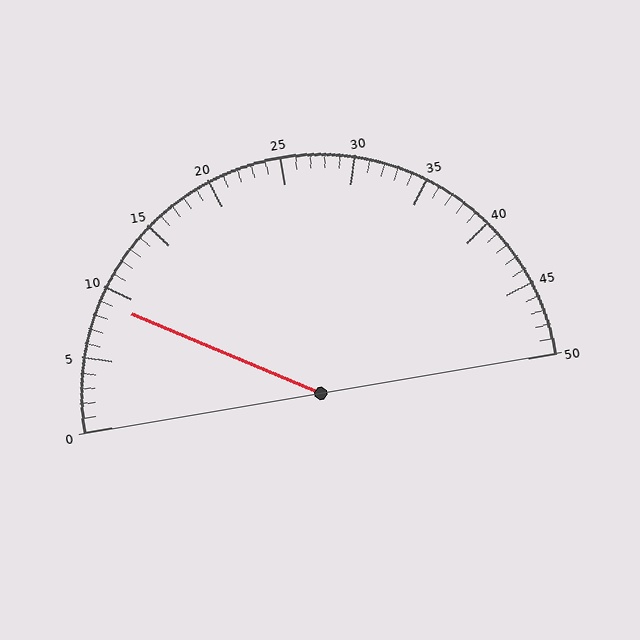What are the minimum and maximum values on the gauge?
The gauge ranges from 0 to 50.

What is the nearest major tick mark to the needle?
The nearest major tick mark is 10.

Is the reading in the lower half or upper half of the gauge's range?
The reading is in the lower half of the range (0 to 50).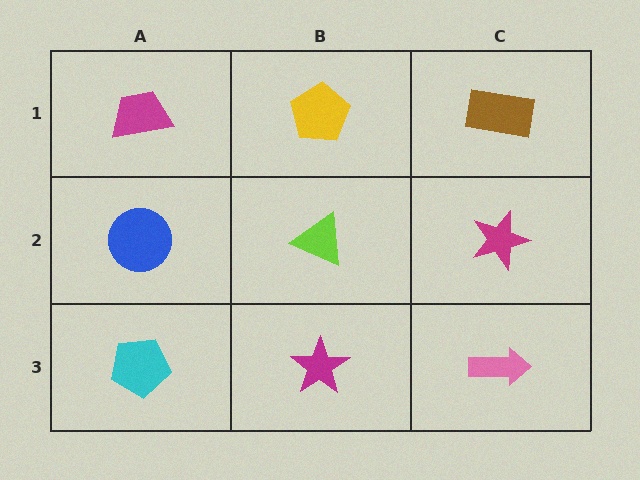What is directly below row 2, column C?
A pink arrow.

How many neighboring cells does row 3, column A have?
2.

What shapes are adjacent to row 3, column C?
A magenta star (row 2, column C), a magenta star (row 3, column B).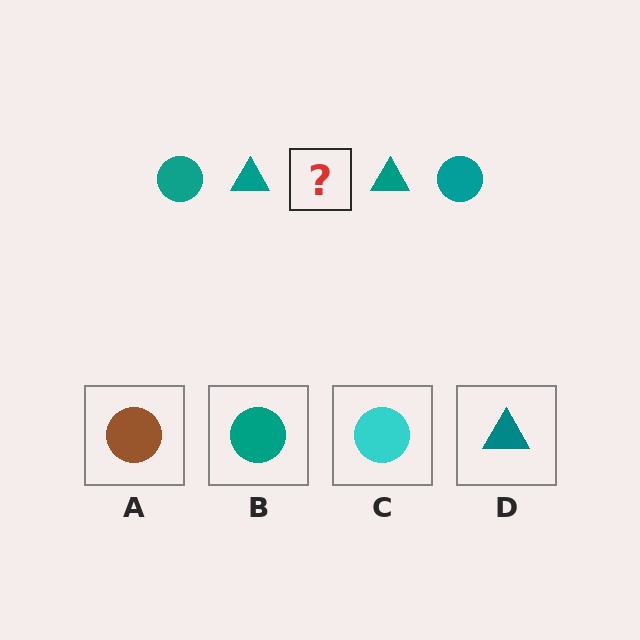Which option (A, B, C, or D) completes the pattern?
B.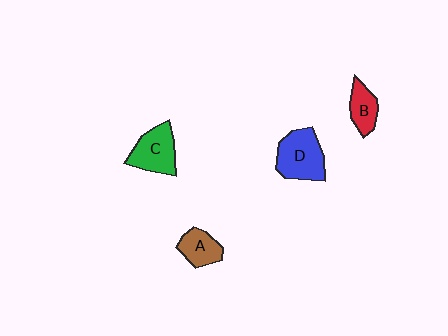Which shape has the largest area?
Shape D (blue).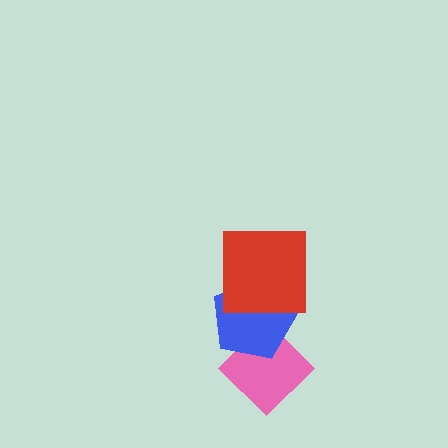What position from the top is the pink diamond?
The pink diamond is 3rd from the top.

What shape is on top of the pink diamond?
The blue pentagon is on top of the pink diamond.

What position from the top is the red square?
The red square is 1st from the top.